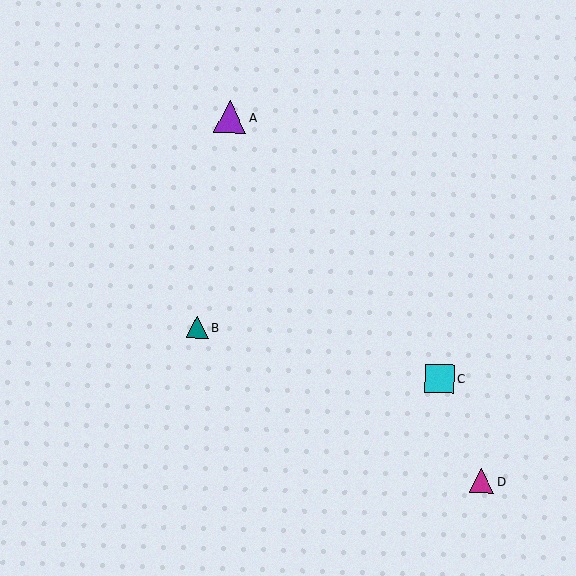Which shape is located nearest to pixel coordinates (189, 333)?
The teal triangle (labeled B) at (197, 327) is nearest to that location.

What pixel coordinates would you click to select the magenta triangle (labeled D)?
Click at (481, 481) to select the magenta triangle D.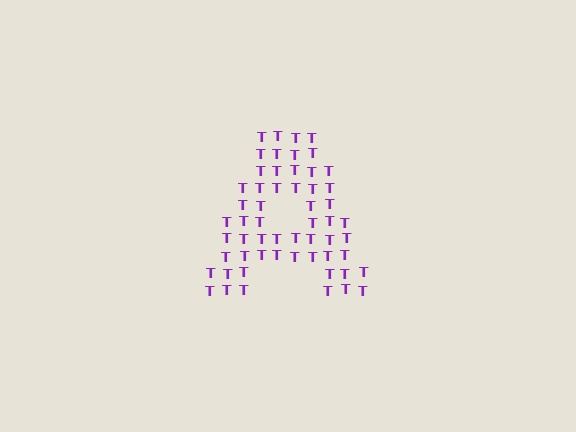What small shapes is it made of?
It is made of small letter T's.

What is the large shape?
The large shape is the letter A.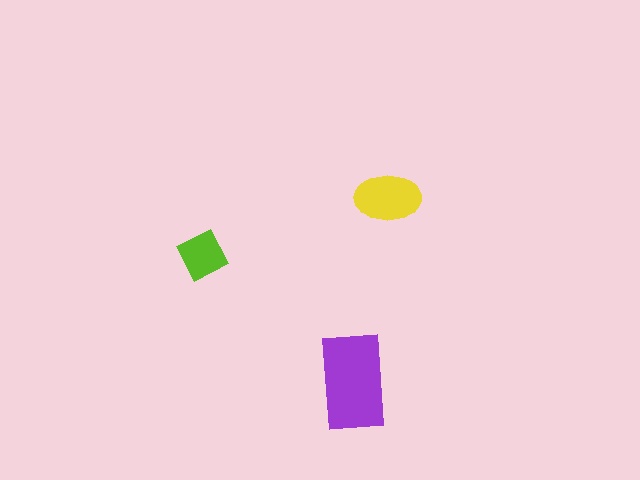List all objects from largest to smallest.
The purple rectangle, the yellow ellipse, the lime square.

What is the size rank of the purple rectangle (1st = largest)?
1st.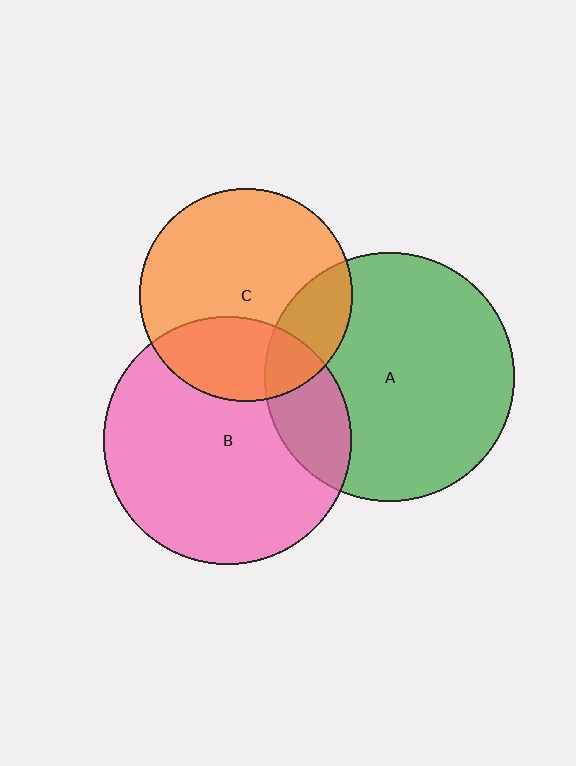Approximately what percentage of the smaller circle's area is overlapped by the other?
Approximately 30%.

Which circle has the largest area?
Circle A (green).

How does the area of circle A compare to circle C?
Approximately 1.4 times.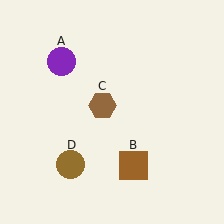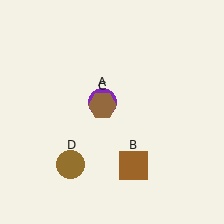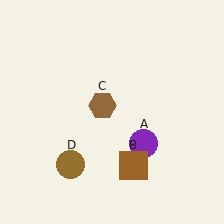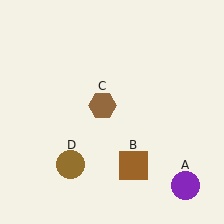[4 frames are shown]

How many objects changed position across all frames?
1 object changed position: purple circle (object A).